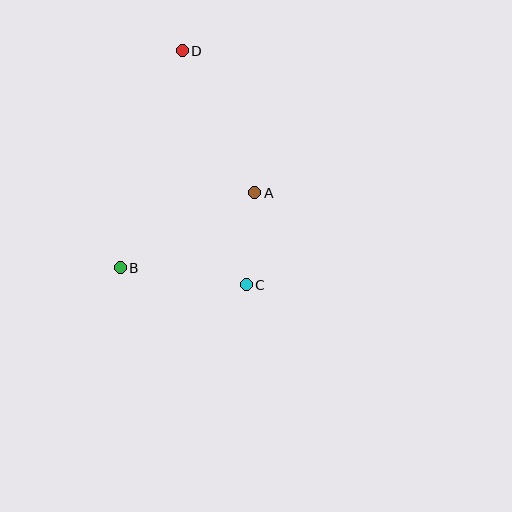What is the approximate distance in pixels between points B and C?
The distance between B and C is approximately 127 pixels.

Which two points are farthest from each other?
Points C and D are farthest from each other.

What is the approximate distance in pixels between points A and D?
The distance between A and D is approximately 160 pixels.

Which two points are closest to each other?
Points A and C are closest to each other.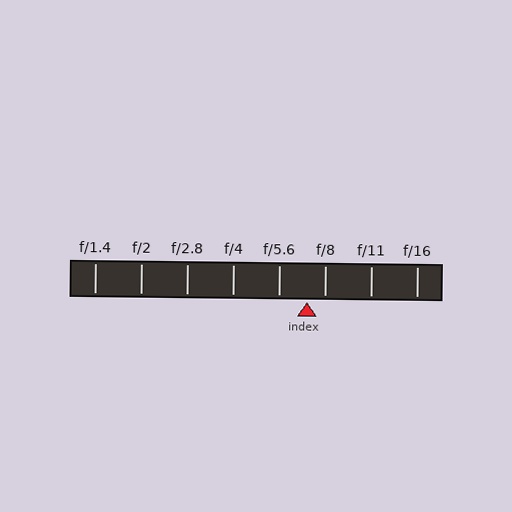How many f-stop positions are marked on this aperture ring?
There are 8 f-stop positions marked.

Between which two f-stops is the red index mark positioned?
The index mark is between f/5.6 and f/8.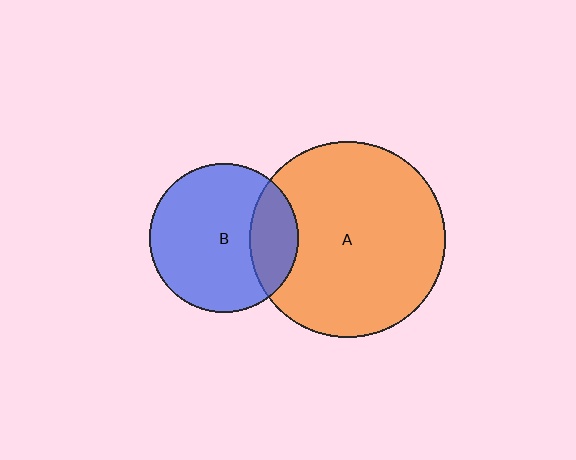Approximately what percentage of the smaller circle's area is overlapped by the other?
Approximately 25%.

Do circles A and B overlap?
Yes.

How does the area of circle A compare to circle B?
Approximately 1.7 times.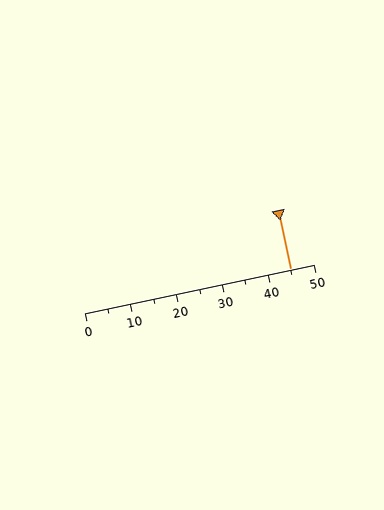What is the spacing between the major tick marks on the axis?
The major ticks are spaced 10 apart.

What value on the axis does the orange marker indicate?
The marker indicates approximately 45.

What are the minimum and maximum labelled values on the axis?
The axis runs from 0 to 50.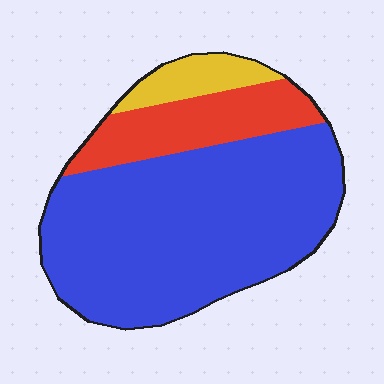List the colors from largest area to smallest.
From largest to smallest: blue, red, yellow.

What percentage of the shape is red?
Red takes up about one fifth (1/5) of the shape.